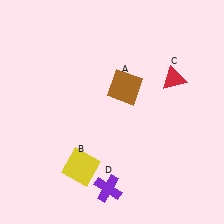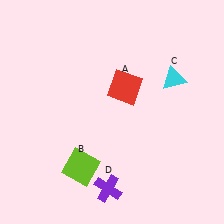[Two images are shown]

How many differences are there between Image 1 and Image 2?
There are 3 differences between the two images.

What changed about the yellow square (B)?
In Image 1, B is yellow. In Image 2, it changed to lime.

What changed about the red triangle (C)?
In Image 1, C is red. In Image 2, it changed to cyan.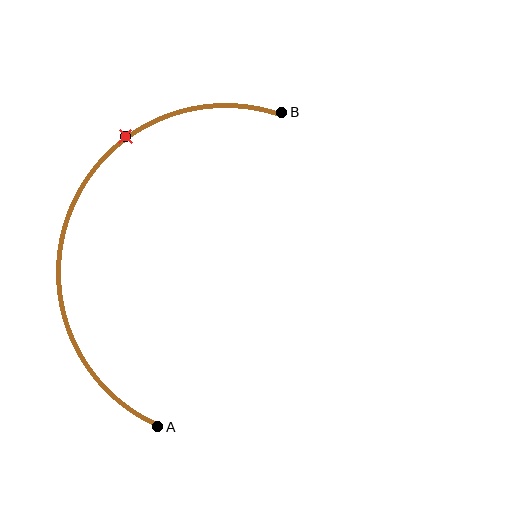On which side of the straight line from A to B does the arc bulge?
The arc bulges to the left of the straight line connecting A and B.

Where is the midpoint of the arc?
The arc midpoint is the point on the curve farthest from the straight line joining A and B. It sits to the left of that line.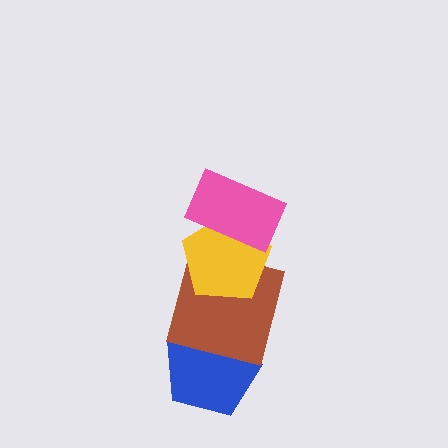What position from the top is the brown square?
The brown square is 3rd from the top.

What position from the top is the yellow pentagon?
The yellow pentagon is 2nd from the top.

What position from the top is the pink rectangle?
The pink rectangle is 1st from the top.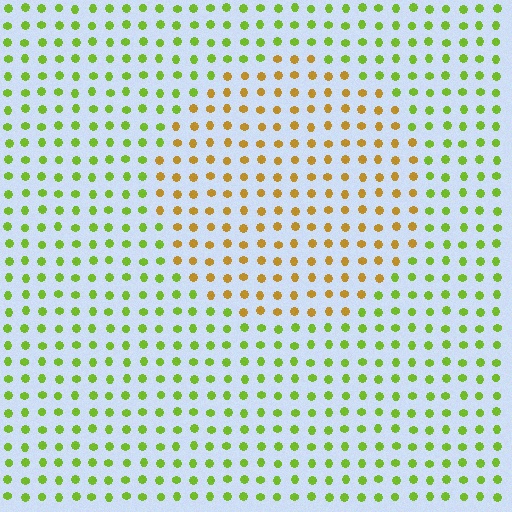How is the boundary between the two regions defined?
The boundary is defined purely by a slight shift in hue (about 49 degrees). Spacing, size, and orientation are identical on both sides.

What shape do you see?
I see a circle.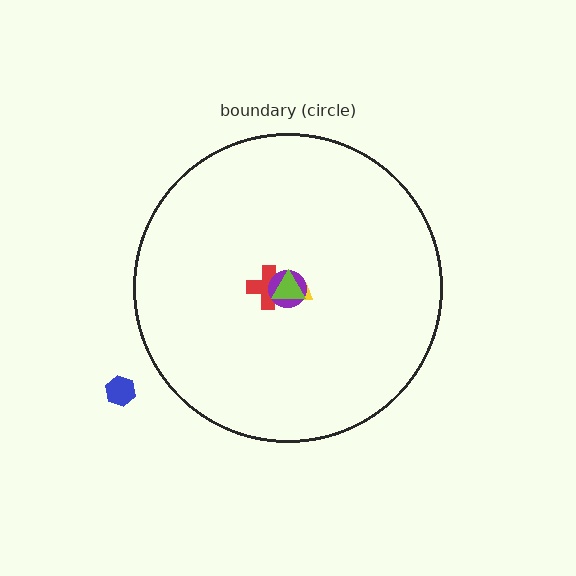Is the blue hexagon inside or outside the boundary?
Outside.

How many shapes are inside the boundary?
4 inside, 1 outside.